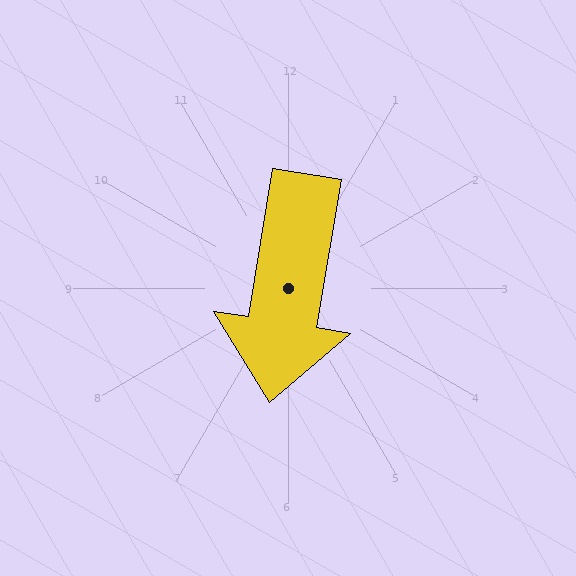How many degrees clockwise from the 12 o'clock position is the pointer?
Approximately 189 degrees.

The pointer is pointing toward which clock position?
Roughly 6 o'clock.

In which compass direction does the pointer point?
South.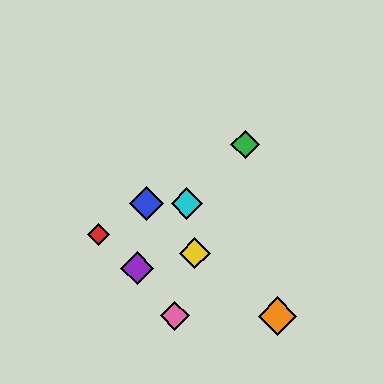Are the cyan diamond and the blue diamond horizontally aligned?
Yes, both are at y≈203.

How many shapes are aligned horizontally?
2 shapes (the blue diamond, the cyan diamond) are aligned horizontally.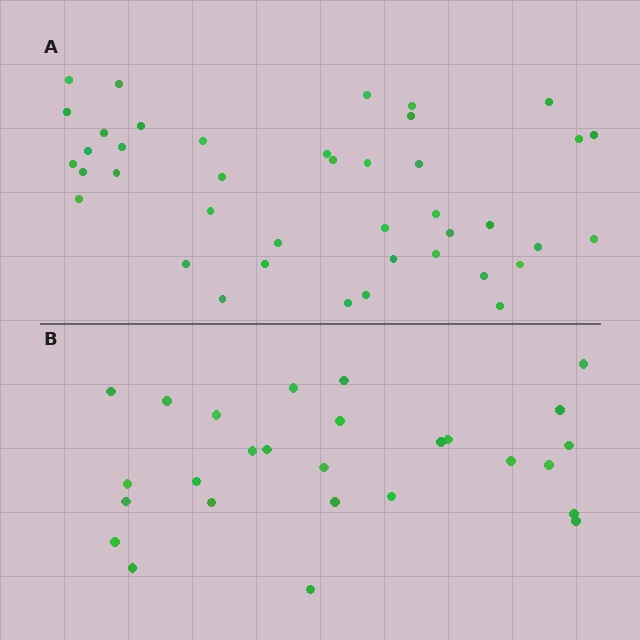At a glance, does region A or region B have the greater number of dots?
Region A (the top region) has more dots.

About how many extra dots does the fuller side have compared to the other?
Region A has approximately 15 more dots than region B.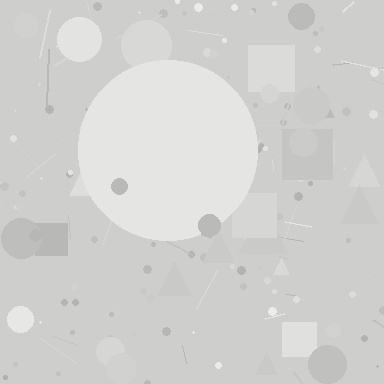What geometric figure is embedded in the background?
A circle is embedded in the background.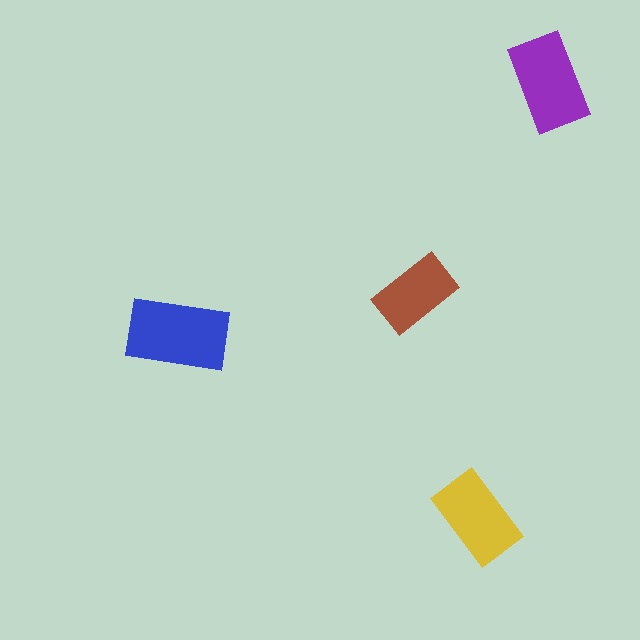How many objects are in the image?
There are 4 objects in the image.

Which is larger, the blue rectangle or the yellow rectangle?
The blue one.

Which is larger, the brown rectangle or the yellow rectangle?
The yellow one.